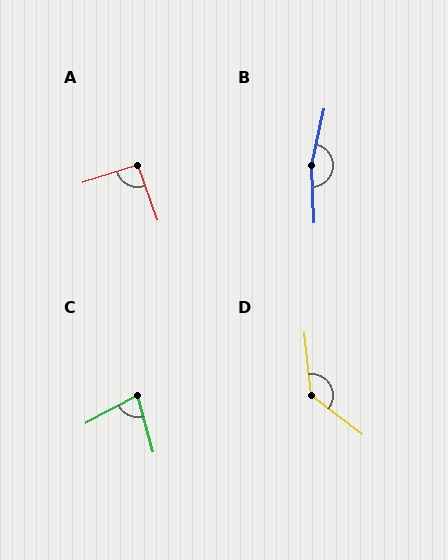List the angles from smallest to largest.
C (77°), A (92°), D (134°), B (165°).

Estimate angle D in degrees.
Approximately 134 degrees.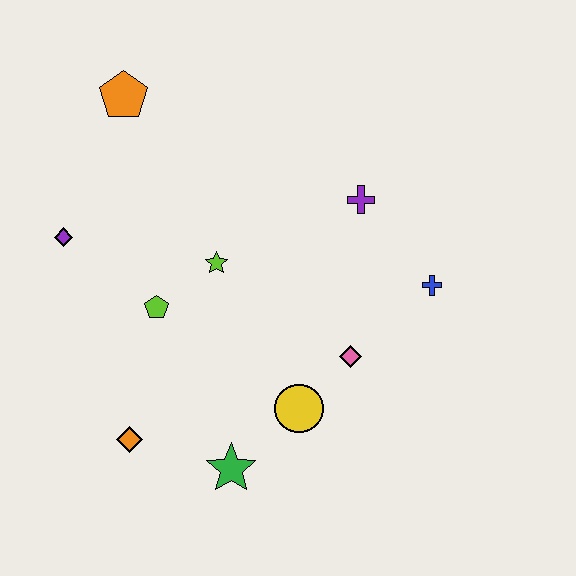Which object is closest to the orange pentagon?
The purple diamond is closest to the orange pentagon.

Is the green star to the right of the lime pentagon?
Yes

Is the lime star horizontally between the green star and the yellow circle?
No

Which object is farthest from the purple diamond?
The blue cross is farthest from the purple diamond.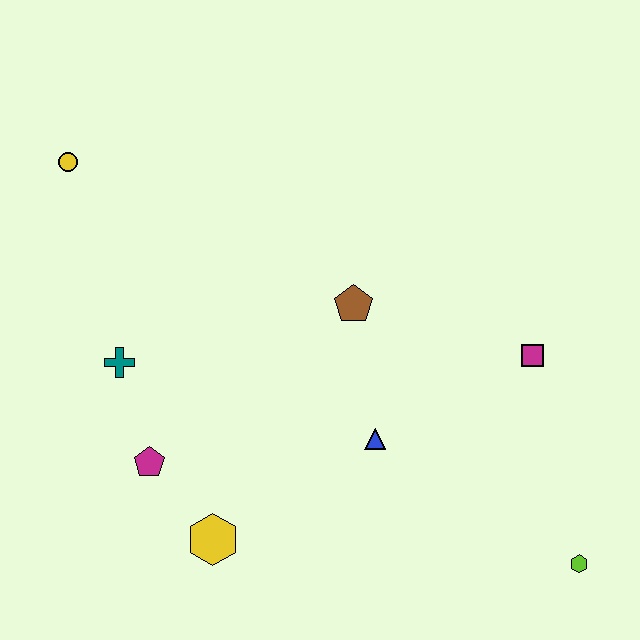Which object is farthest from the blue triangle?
The yellow circle is farthest from the blue triangle.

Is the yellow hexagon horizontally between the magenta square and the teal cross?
Yes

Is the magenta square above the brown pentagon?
No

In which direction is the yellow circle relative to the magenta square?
The yellow circle is to the left of the magenta square.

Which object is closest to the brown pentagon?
The blue triangle is closest to the brown pentagon.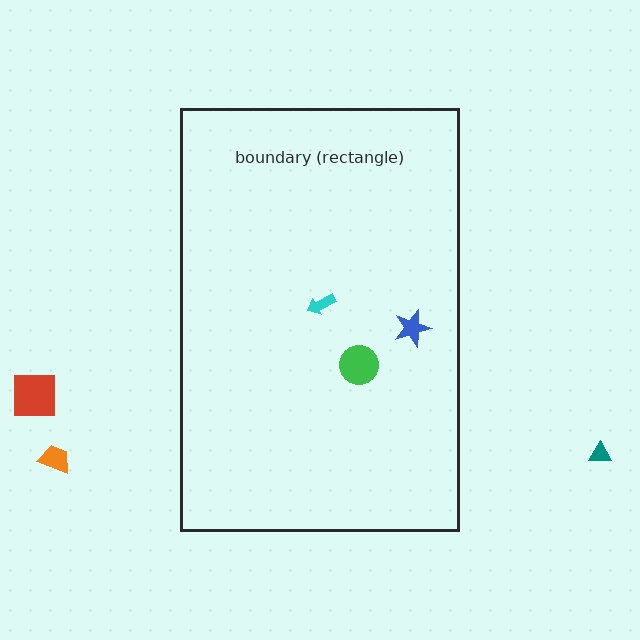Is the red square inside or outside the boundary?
Outside.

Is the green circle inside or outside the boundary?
Inside.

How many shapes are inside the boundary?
3 inside, 3 outside.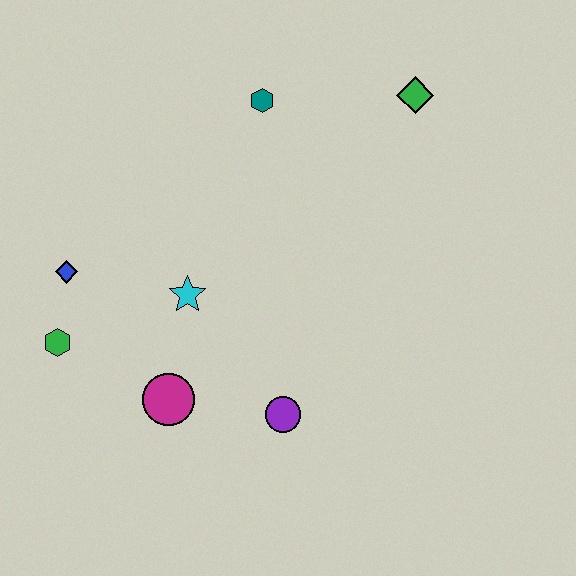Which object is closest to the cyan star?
The magenta circle is closest to the cyan star.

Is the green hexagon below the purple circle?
No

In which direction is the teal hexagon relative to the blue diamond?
The teal hexagon is to the right of the blue diamond.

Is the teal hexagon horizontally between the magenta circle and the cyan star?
No